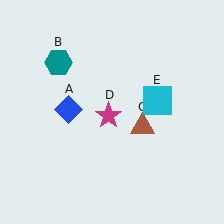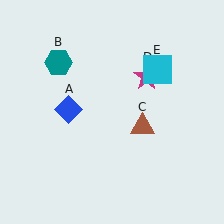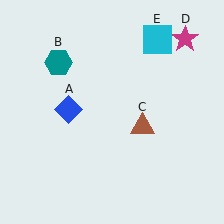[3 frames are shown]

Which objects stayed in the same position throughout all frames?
Blue diamond (object A) and teal hexagon (object B) and brown triangle (object C) remained stationary.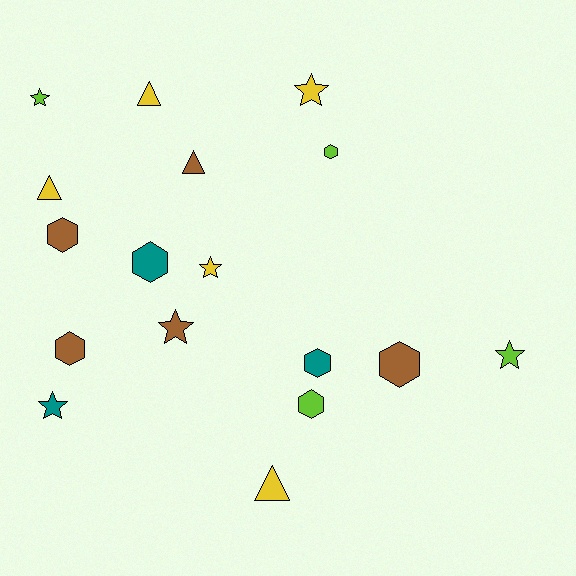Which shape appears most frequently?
Hexagon, with 7 objects.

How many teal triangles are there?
There are no teal triangles.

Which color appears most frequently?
Brown, with 5 objects.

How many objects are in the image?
There are 17 objects.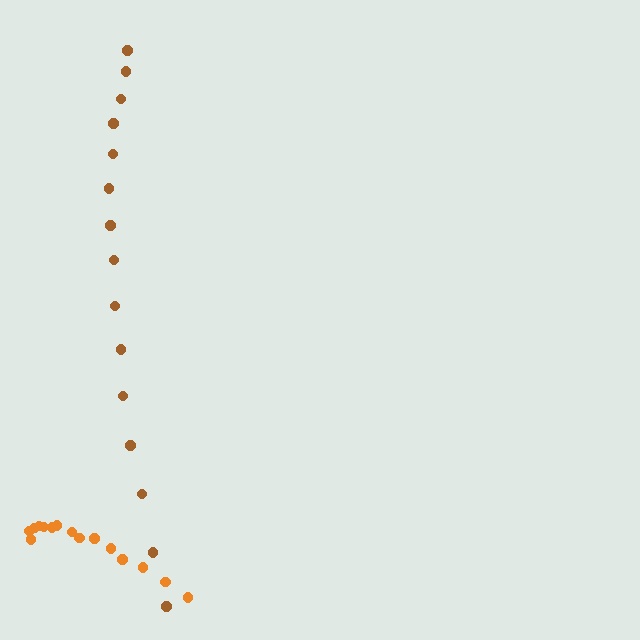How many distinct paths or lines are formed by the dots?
There are 2 distinct paths.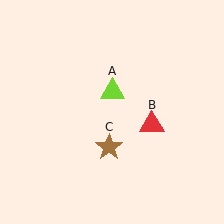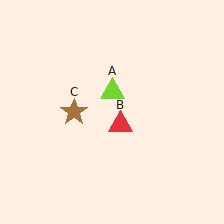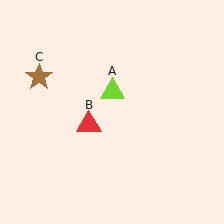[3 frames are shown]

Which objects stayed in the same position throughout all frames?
Lime triangle (object A) remained stationary.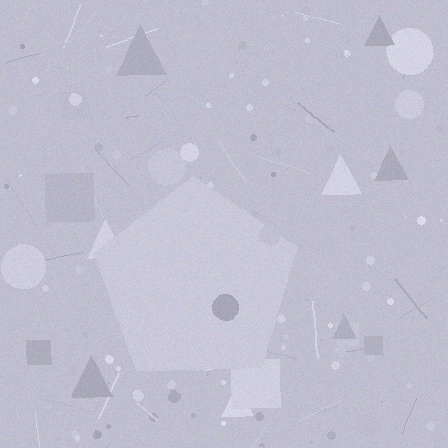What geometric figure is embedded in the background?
A pentagon is embedded in the background.